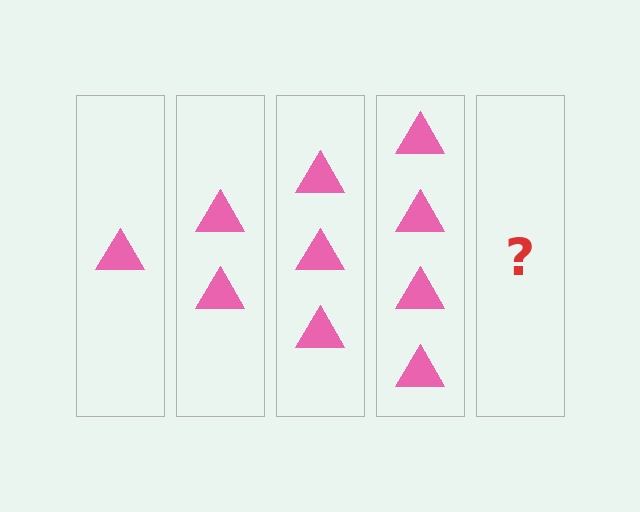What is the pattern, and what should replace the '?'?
The pattern is that each step adds one more triangle. The '?' should be 5 triangles.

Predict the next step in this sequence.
The next step is 5 triangles.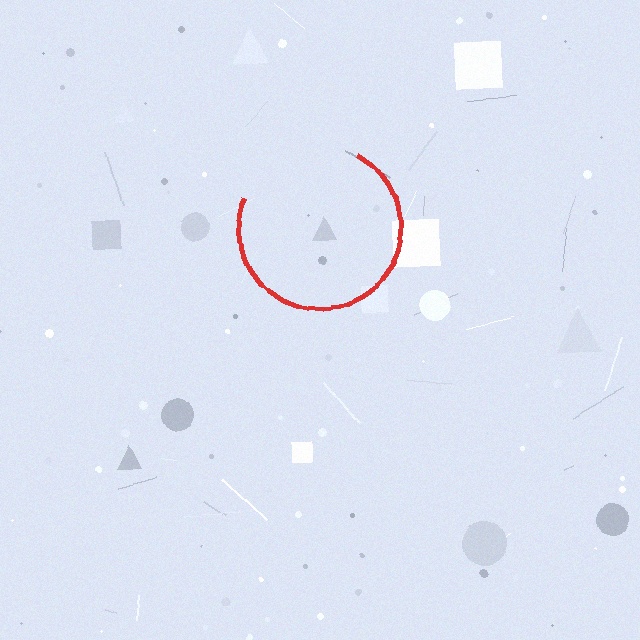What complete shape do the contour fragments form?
The contour fragments form a circle.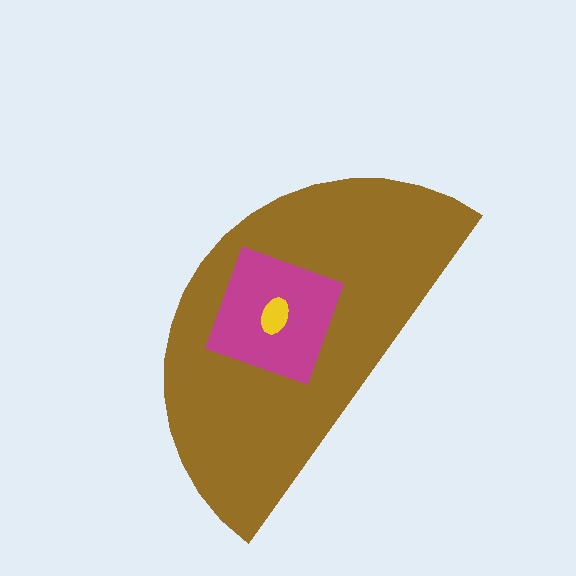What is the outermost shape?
The brown semicircle.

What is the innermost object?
The yellow ellipse.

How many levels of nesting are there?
3.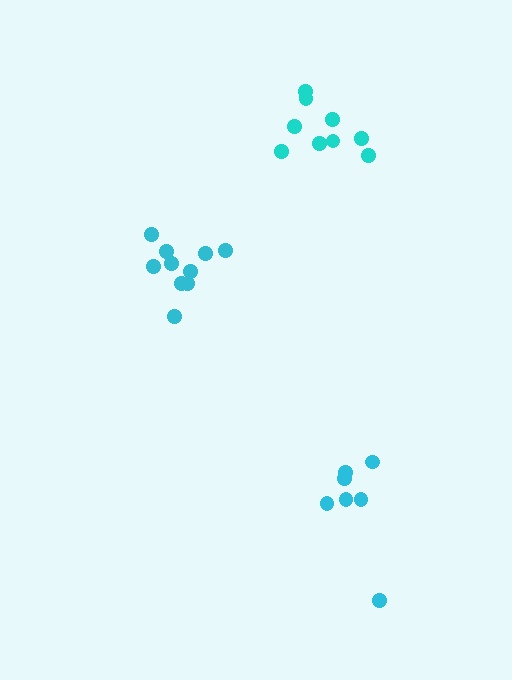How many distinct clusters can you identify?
There are 3 distinct clusters.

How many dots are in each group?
Group 1: 7 dots, Group 2: 10 dots, Group 3: 9 dots (26 total).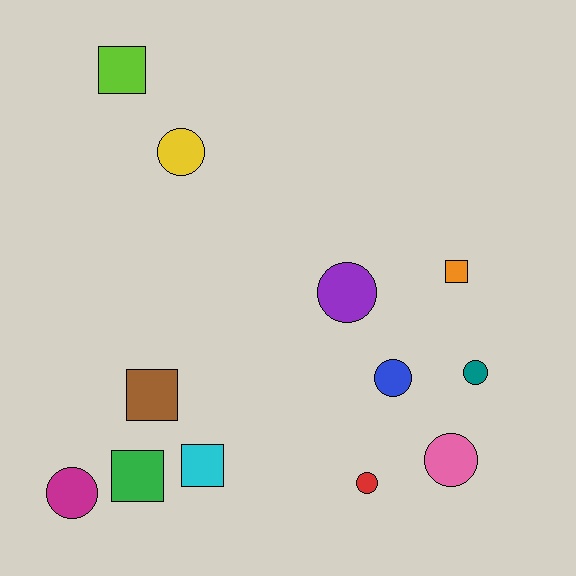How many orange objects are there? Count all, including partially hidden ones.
There is 1 orange object.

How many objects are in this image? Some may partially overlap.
There are 12 objects.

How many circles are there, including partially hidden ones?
There are 7 circles.